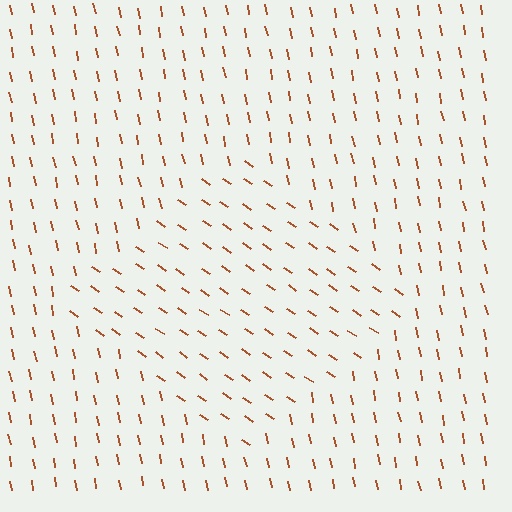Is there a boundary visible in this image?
Yes, there is a texture boundary formed by a change in line orientation.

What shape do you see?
I see a diamond.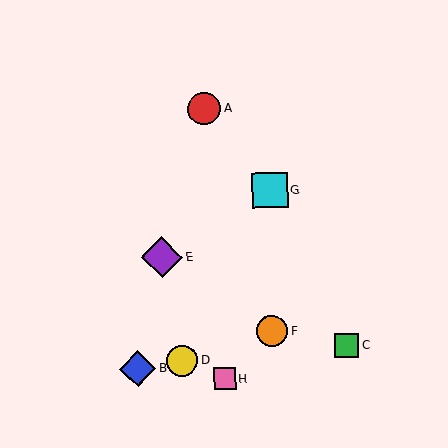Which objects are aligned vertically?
Objects F, G are aligned vertically.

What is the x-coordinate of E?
Object E is at x≈162.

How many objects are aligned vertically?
2 objects (F, G) are aligned vertically.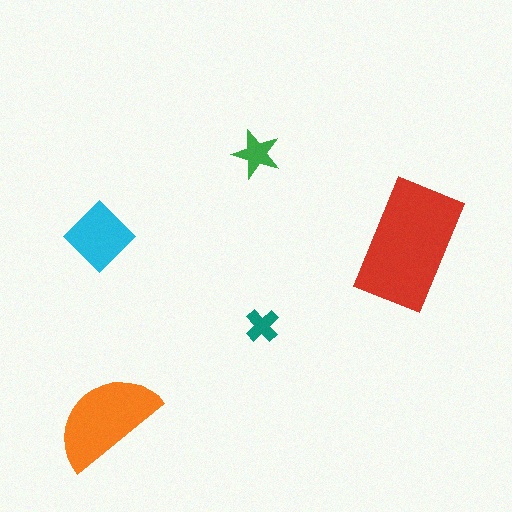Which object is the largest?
The red rectangle.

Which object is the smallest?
The teal cross.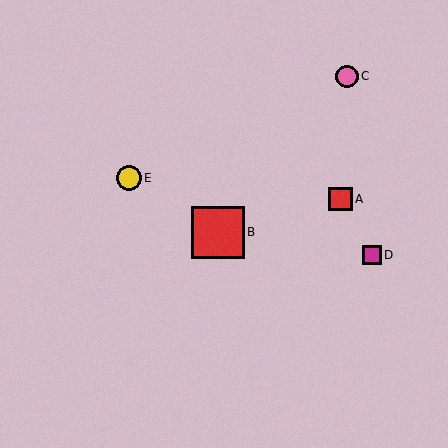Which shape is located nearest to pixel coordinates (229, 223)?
The red square (labeled B) at (218, 232) is nearest to that location.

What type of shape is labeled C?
Shape C is a pink circle.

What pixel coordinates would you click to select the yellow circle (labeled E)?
Click at (129, 178) to select the yellow circle E.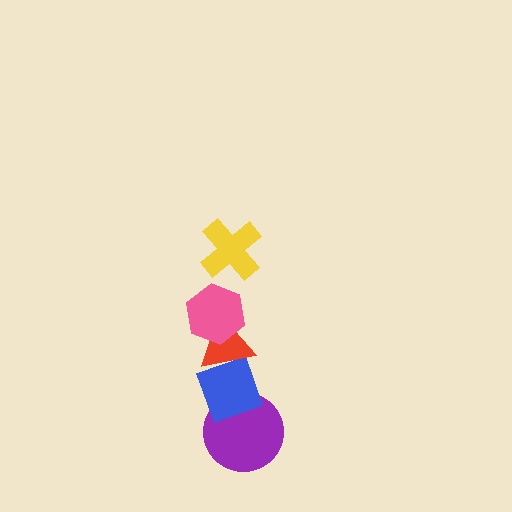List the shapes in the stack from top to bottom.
From top to bottom: the yellow cross, the pink hexagon, the red triangle, the blue diamond, the purple circle.